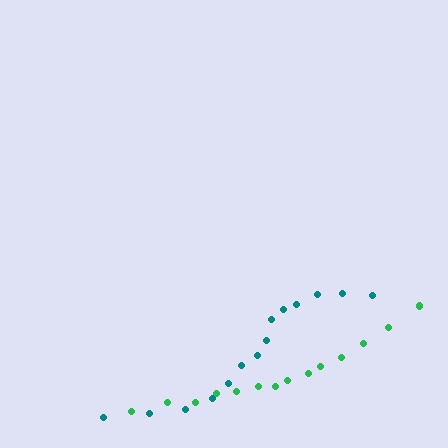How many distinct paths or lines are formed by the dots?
There are 2 distinct paths.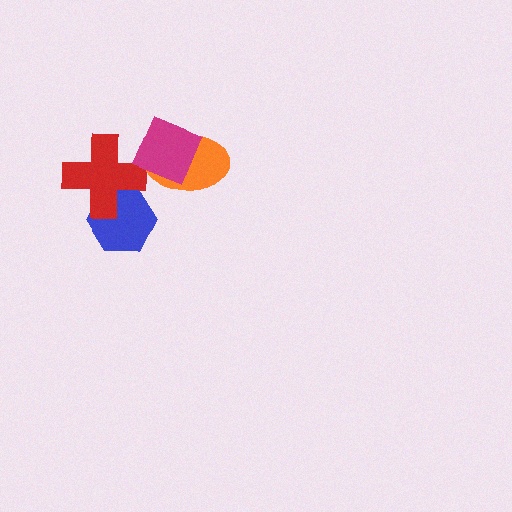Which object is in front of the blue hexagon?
The red cross is in front of the blue hexagon.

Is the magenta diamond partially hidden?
No, no other shape covers it.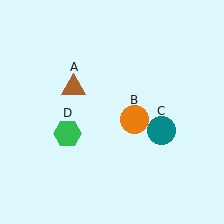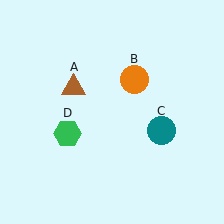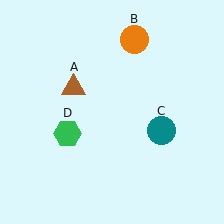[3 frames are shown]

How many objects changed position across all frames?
1 object changed position: orange circle (object B).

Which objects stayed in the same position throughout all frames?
Brown triangle (object A) and teal circle (object C) and green hexagon (object D) remained stationary.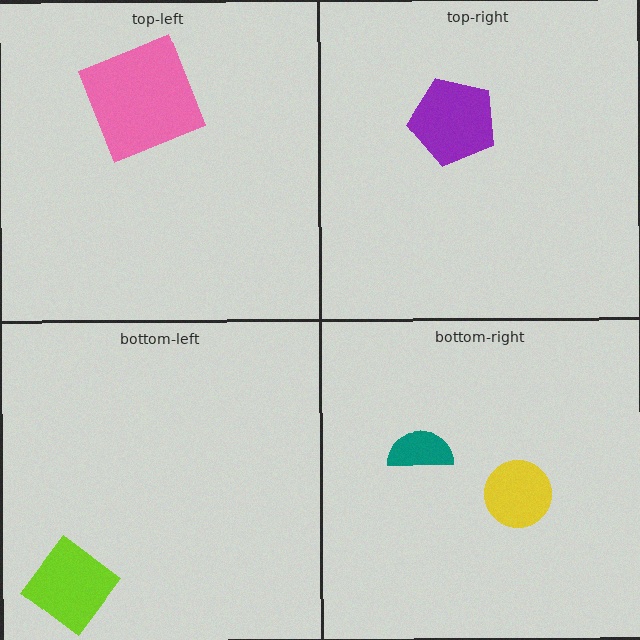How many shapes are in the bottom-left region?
1.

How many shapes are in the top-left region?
1.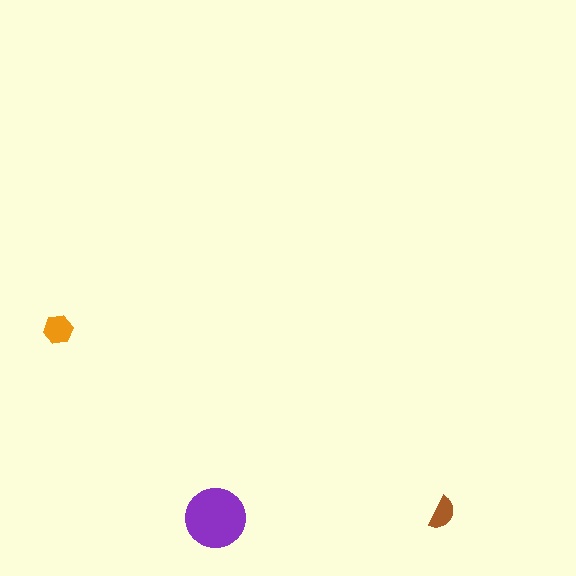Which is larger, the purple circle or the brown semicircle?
The purple circle.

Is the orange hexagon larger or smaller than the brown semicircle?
Larger.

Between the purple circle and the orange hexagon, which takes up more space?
The purple circle.